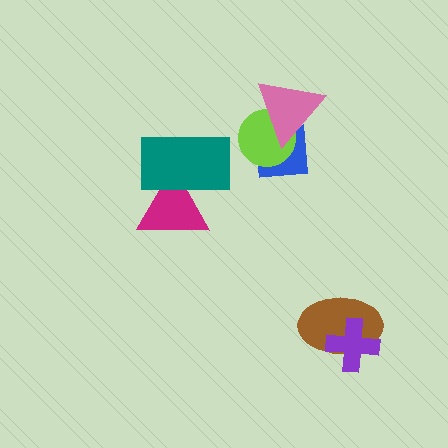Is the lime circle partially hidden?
Yes, it is partially covered by another shape.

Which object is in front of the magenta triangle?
The teal rectangle is in front of the magenta triangle.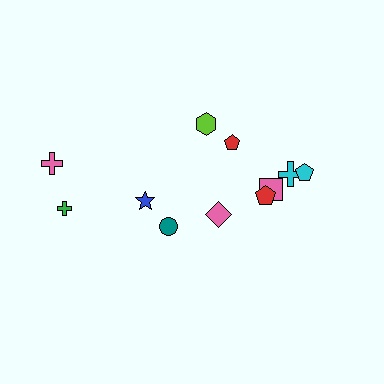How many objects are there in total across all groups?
There are 11 objects.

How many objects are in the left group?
There are 4 objects.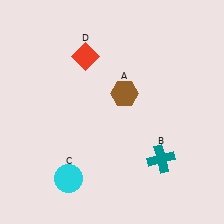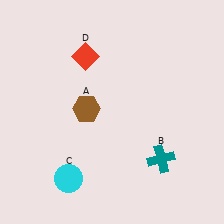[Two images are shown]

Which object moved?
The brown hexagon (A) moved left.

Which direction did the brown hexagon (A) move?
The brown hexagon (A) moved left.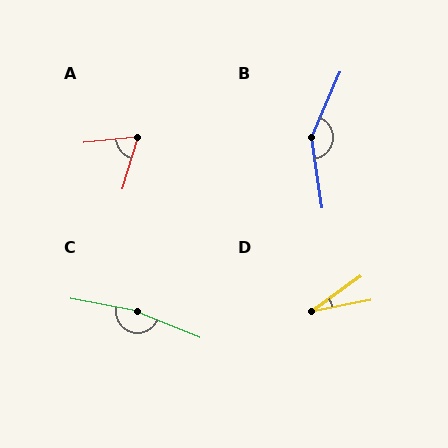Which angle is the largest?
C, at approximately 168 degrees.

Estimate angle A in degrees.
Approximately 68 degrees.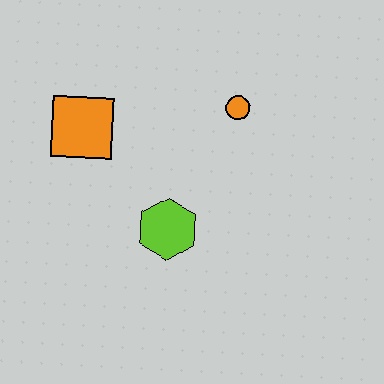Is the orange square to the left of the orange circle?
Yes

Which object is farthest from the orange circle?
The orange square is farthest from the orange circle.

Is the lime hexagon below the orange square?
Yes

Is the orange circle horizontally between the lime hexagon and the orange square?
No